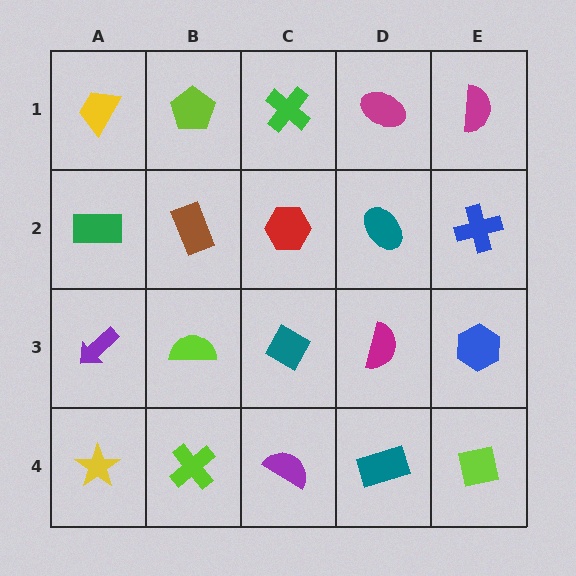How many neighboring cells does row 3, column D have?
4.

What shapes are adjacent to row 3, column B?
A brown rectangle (row 2, column B), a lime cross (row 4, column B), a purple arrow (row 3, column A), a teal diamond (row 3, column C).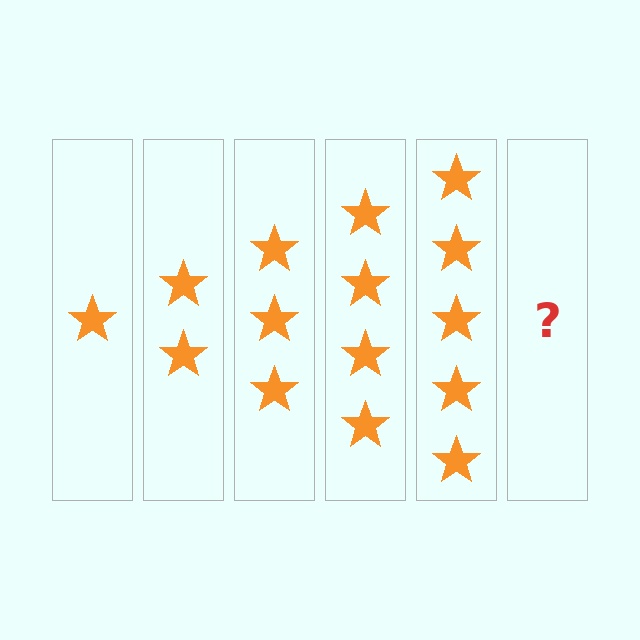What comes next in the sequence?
The next element should be 6 stars.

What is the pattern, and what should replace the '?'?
The pattern is that each step adds one more star. The '?' should be 6 stars.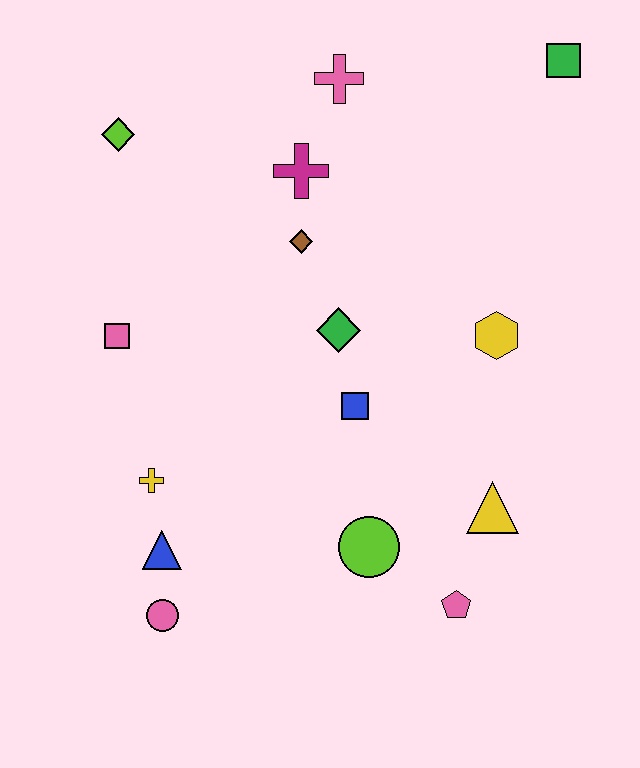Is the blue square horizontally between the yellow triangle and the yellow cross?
Yes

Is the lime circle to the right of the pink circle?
Yes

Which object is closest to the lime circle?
The pink pentagon is closest to the lime circle.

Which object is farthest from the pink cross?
The pink circle is farthest from the pink cross.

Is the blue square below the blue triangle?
No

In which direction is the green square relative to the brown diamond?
The green square is to the right of the brown diamond.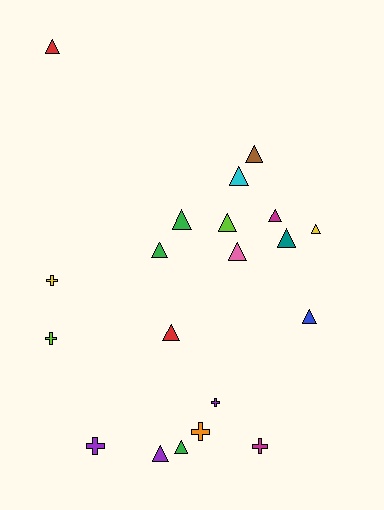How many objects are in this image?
There are 20 objects.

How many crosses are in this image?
There are 6 crosses.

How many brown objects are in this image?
There is 1 brown object.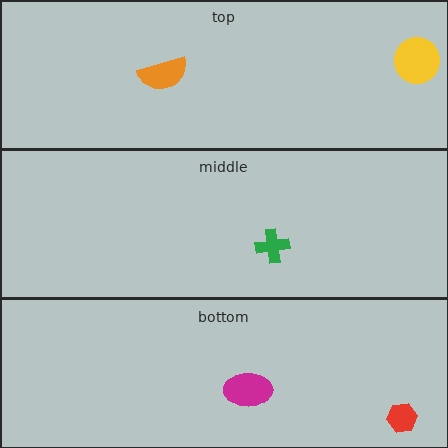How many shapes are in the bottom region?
2.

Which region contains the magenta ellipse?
The bottom region.